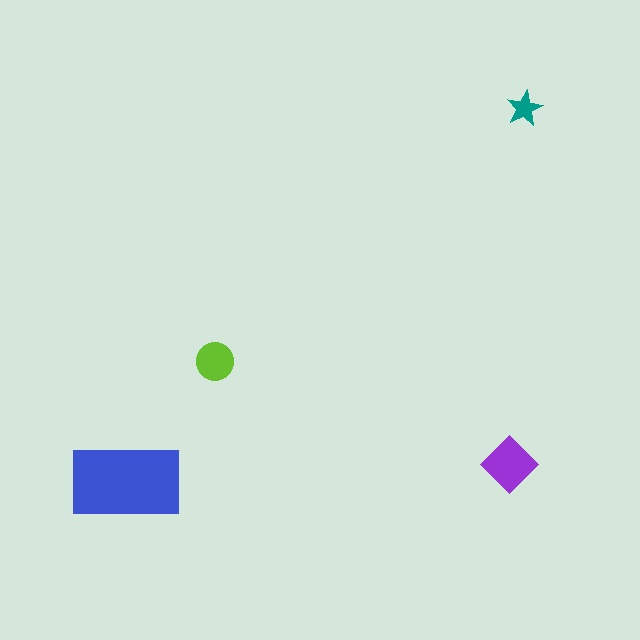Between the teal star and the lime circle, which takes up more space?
The lime circle.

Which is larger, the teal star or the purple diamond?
The purple diamond.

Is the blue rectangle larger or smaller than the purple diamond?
Larger.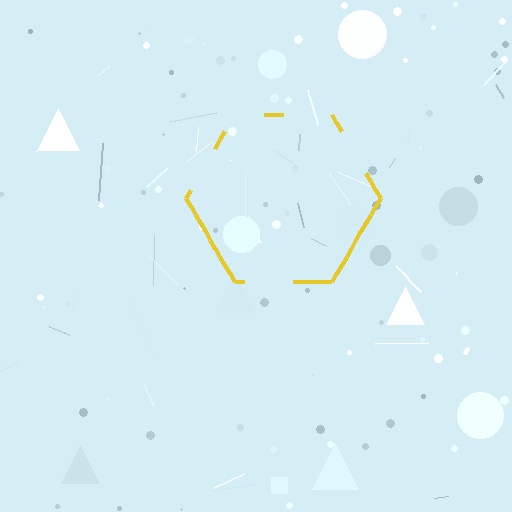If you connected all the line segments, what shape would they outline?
They would outline a hexagon.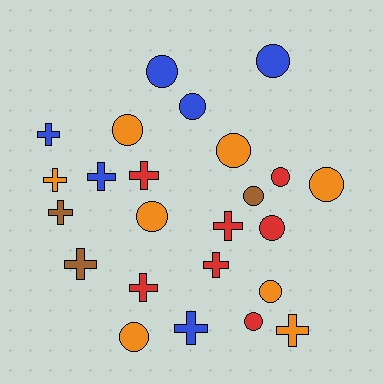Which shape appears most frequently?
Circle, with 13 objects.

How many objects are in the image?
There are 24 objects.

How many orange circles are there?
There are 6 orange circles.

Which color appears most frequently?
Orange, with 8 objects.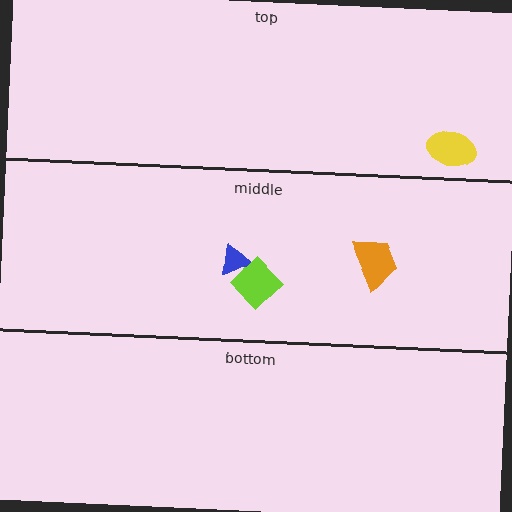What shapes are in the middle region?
The blue triangle, the lime diamond, the orange trapezoid.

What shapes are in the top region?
The yellow ellipse.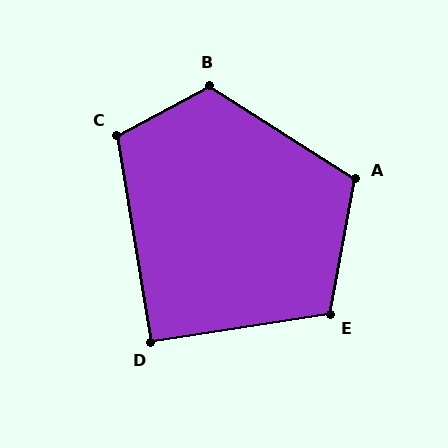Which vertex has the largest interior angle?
B, at approximately 119 degrees.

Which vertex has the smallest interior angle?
D, at approximately 91 degrees.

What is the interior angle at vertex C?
Approximately 109 degrees (obtuse).